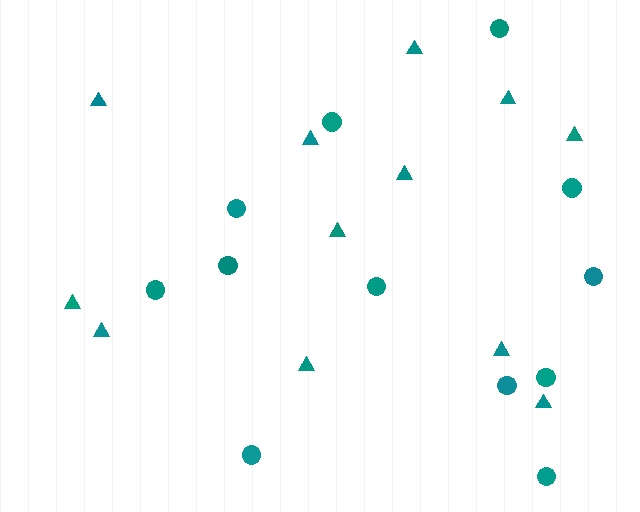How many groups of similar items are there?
There are 2 groups: one group of triangles (12) and one group of circles (12).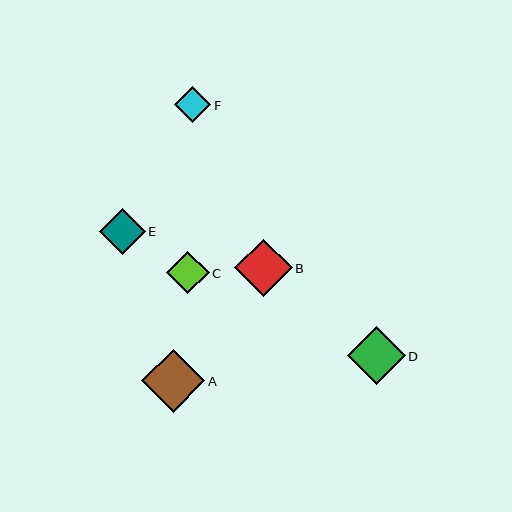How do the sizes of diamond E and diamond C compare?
Diamond E and diamond C are approximately the same size.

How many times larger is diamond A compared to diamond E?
Diamond A is approximately 1.4 times the size of diamond E.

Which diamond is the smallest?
Diamond F is the smallest with a size of approximately 36 pixels.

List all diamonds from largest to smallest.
From largest to smallest: A, B, D, E, C, F.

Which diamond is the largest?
Diamond A is the largest with a size of approximately 63 pixels.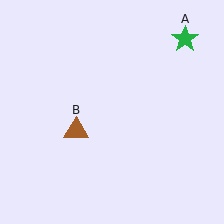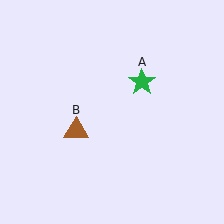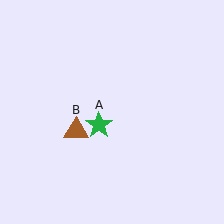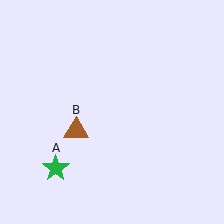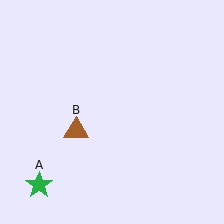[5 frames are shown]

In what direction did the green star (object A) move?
The green star (object A) moved down and to the left.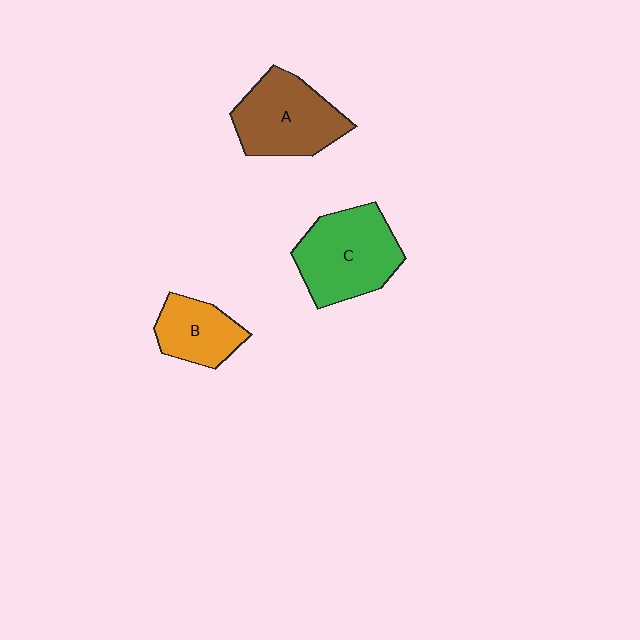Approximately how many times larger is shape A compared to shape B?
Approximately 1.5 times.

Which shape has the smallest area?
Shape B (orange).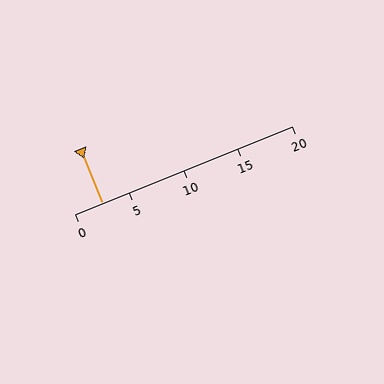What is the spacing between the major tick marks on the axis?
The major ticks are spaced 5 apart.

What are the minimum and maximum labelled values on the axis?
The axis runs from 0 to 20.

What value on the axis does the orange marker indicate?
The marker indicates approximately 2.5.